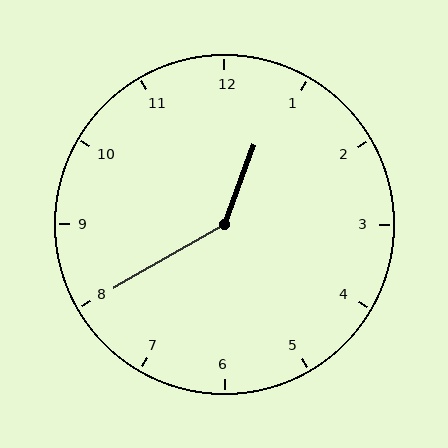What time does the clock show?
12:40.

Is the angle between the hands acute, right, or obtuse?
It is obtuse.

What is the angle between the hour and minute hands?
Approximately 140 degrees.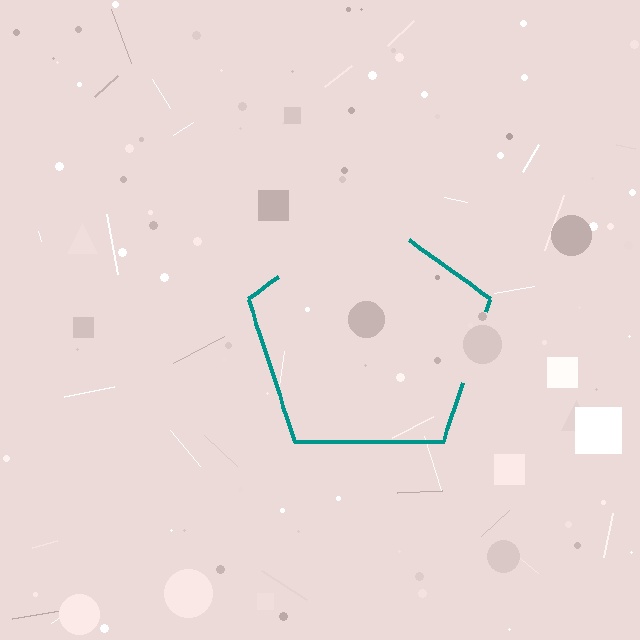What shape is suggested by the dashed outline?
The dashed outline suggests a pentagon.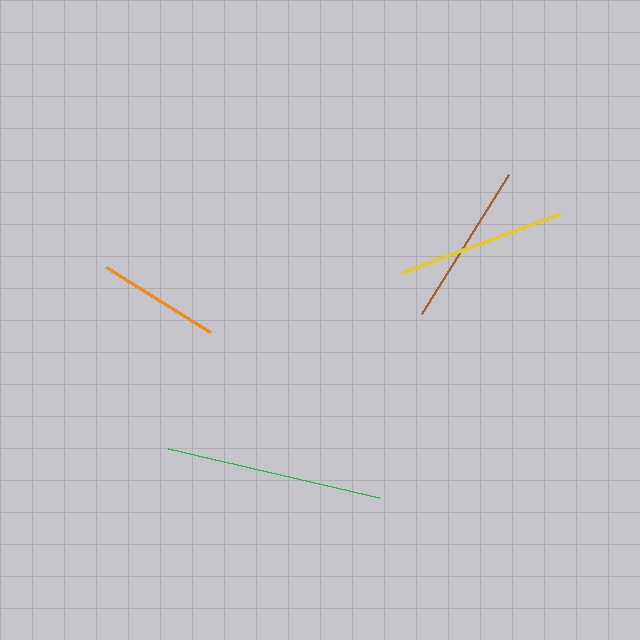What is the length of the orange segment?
The orange segment is approximately 123 pixels long.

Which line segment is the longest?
The green line is the longest at approximately 217 pixels.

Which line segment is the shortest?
The orange line is the shortest at approximately 123 pixels.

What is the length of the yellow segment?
The yellow segment is approximately 169 pixels long.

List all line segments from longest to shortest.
From longest to shortest: green, yellow, brown, orange.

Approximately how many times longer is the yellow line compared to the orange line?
The yellow line is approximately 1.4 times the length of the orange line.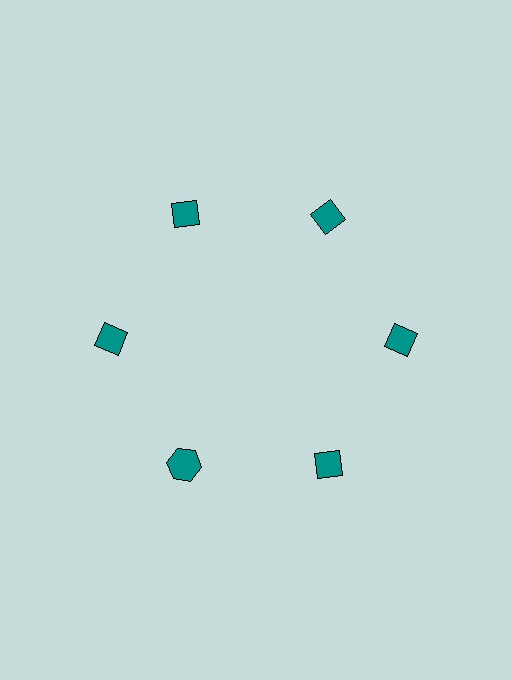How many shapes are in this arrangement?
There are 6 shapes arranged in a ring pattern.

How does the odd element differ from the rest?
It has a different shape: hexagon instead of diamond.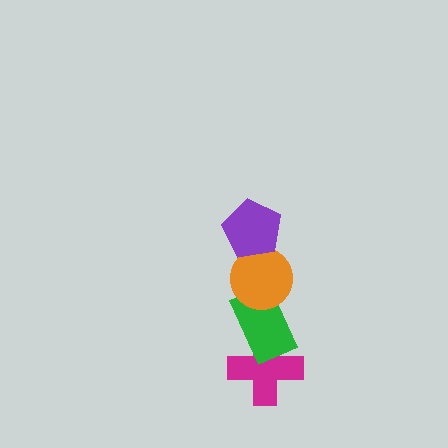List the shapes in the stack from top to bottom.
From top to bottom: the purple pentagon, the orange circle, the green rectangle, the magenta cross.